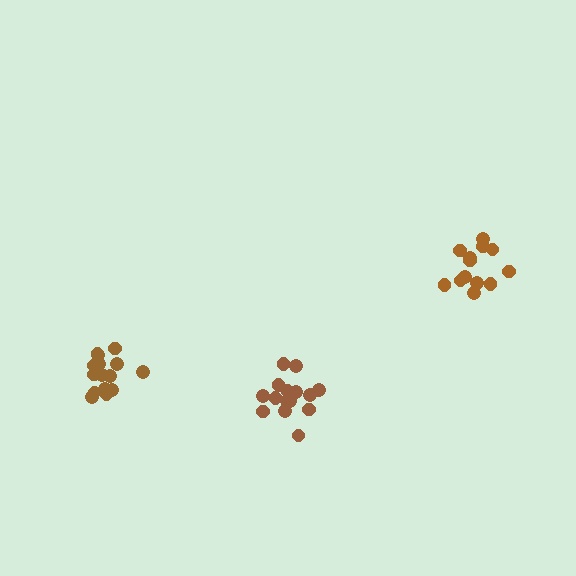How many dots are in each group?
Group 1: 13 dots, Group 2: 15 dots, Group 3: 15 dots (43 total).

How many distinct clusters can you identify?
There are 3 distinct clusters.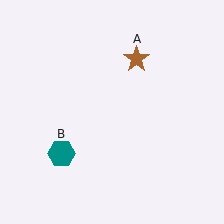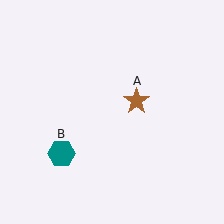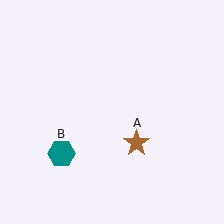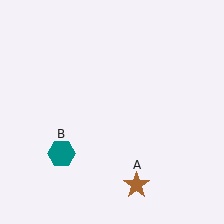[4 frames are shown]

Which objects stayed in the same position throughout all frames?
Teal hexagon (object B) remained stationary.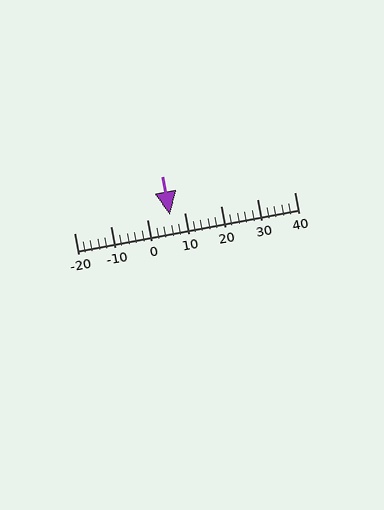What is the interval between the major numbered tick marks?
The major tick marks are spaced 10 units apart.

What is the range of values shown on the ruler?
The ruler shows values from -20 to 40.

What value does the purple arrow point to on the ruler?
The purple arrow points to approximately 6.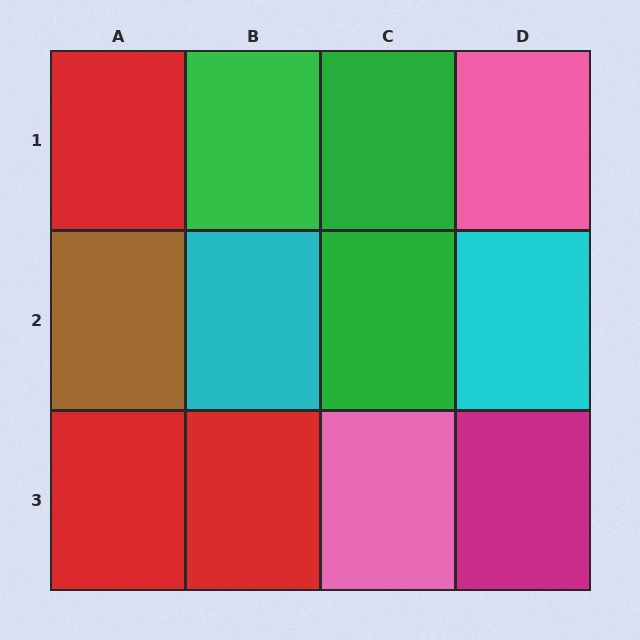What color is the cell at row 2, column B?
Cyan.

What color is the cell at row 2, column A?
Brown.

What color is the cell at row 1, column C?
Green.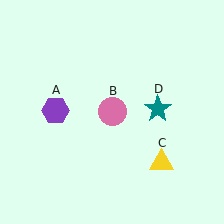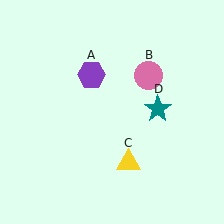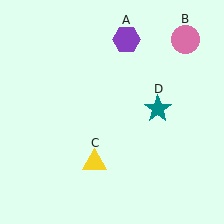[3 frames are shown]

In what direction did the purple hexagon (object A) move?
The purple hexagon (object A) moved up and to the right.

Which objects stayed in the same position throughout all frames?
Teal star (object D) remained stationary.